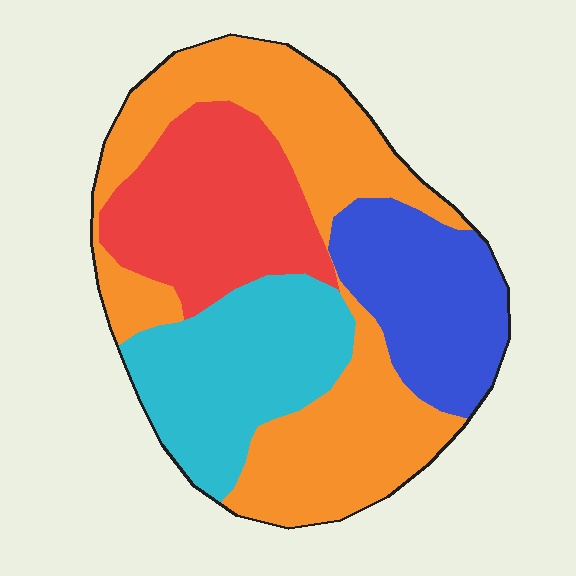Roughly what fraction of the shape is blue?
Blue takes up about one sixth (1/6) of the shape.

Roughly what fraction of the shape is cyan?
Cyan takes up about one fifth (1/5) of the shape.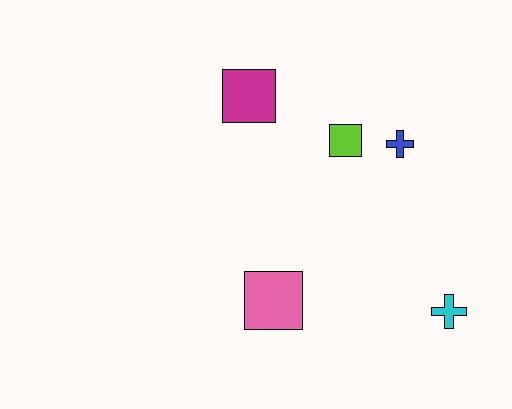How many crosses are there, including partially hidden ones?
There are 2 crosses.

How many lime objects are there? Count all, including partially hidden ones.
There is 1 lime object.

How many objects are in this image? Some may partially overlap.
There are 5 objects.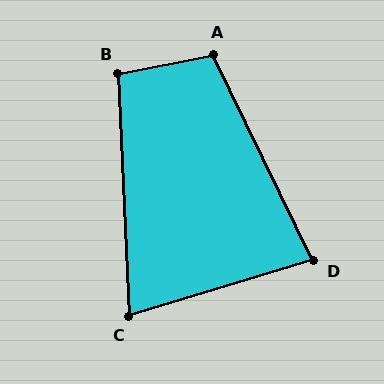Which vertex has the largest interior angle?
A, at approximately 104 degrees.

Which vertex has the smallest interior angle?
C, at approximately 76 degrees.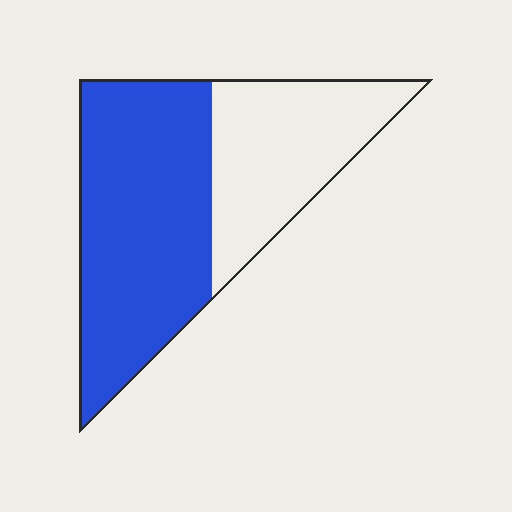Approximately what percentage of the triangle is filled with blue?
Approximately 60%.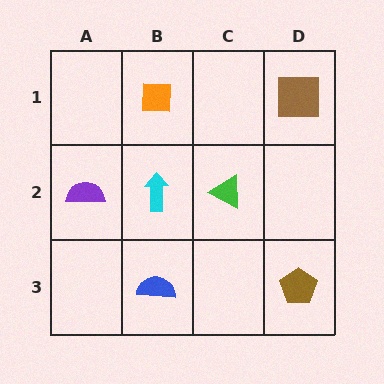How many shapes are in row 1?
2 shapes.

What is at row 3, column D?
A brown pentagon.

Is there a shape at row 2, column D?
No, that cell is empty.